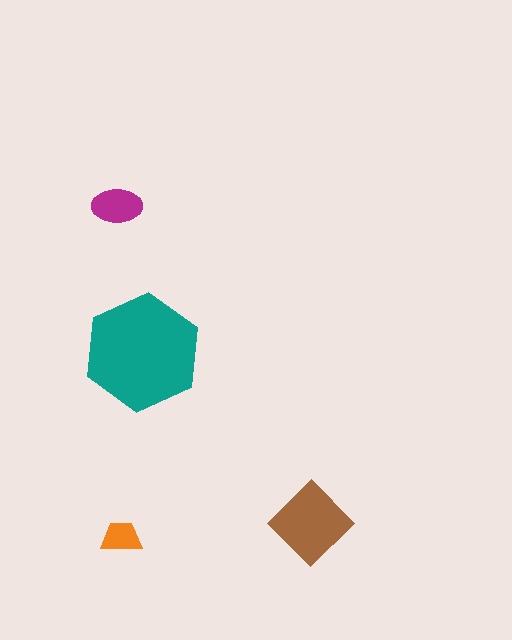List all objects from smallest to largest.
The orange trapezoid, the magenta ellipse, the brown diamond, the teal hexagon.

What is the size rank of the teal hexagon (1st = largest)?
1st.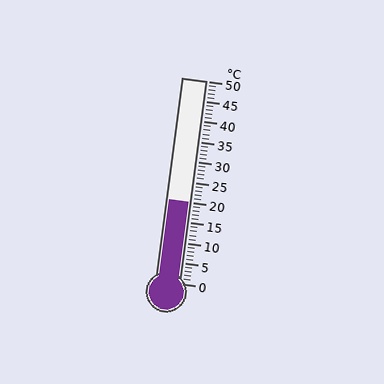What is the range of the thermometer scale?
The thermometer scale ranges from 0°C to 50°C.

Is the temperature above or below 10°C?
The temperature is above 10°C.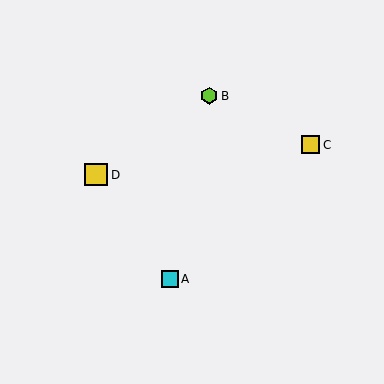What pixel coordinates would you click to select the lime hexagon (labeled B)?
Click at (209, 96) to select the lime hexagon B.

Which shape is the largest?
The yellow square (labeled D) is the largest.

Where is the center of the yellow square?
The center of the yellow square is at (96, 175).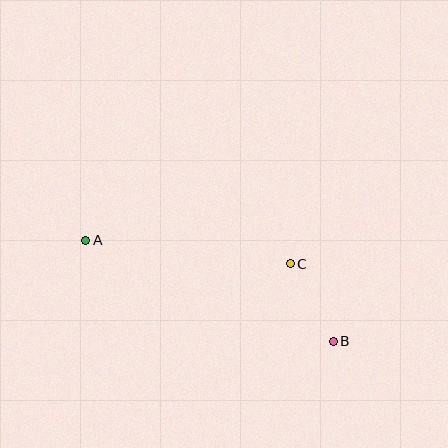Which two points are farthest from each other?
Points A and B are farthest from each other.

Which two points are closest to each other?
Points B and C are closest to each other.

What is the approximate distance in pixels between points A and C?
The distance between A and C is approximately 206 pixels.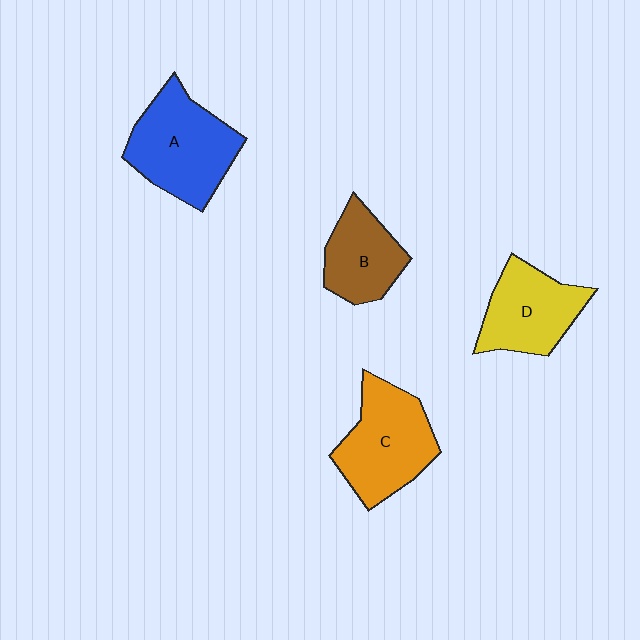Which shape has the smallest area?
Shape B (brown).